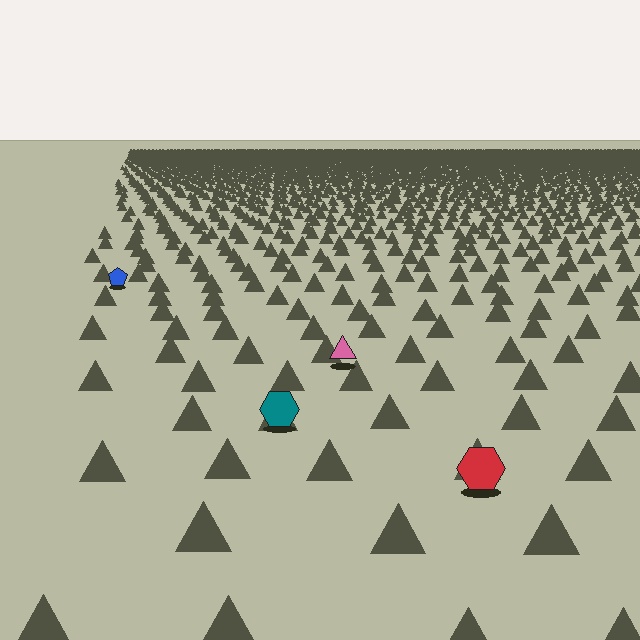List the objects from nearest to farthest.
From nearest to farthest: the red hexagon, the teal hexagon, the pink triangle, the blue pentagon.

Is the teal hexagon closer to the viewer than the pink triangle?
Yes. The teal hexagon is closer — you can tell from the texture gradient: the ground texture is coarser near it.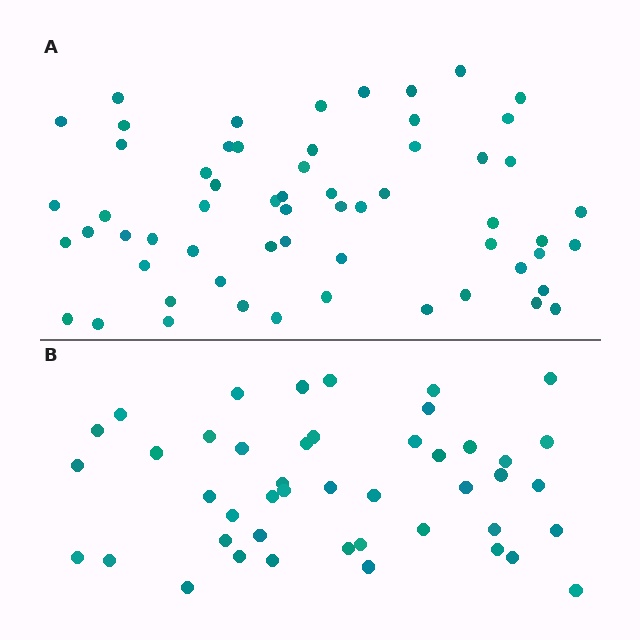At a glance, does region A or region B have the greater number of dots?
Region A (the top region) has more dots.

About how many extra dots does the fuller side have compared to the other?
Region A has approximately 15 more dots than region B.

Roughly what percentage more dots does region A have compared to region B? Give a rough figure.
About 35% more.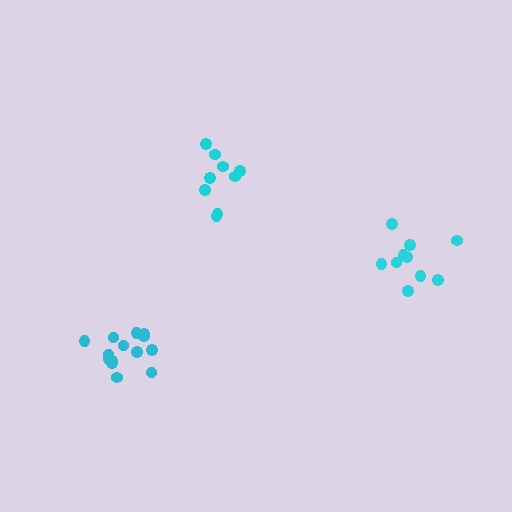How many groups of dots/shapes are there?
There are 3 groups.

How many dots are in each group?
Group 1: 14 dots, Group 2: 10 dots, Group 3: 9 dots (33 total).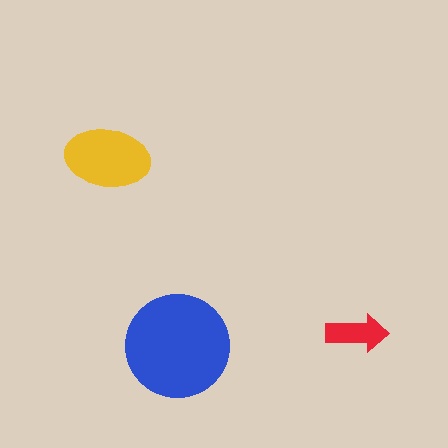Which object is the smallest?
The red arrow.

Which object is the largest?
The blue circle.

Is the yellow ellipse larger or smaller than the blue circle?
Smaller.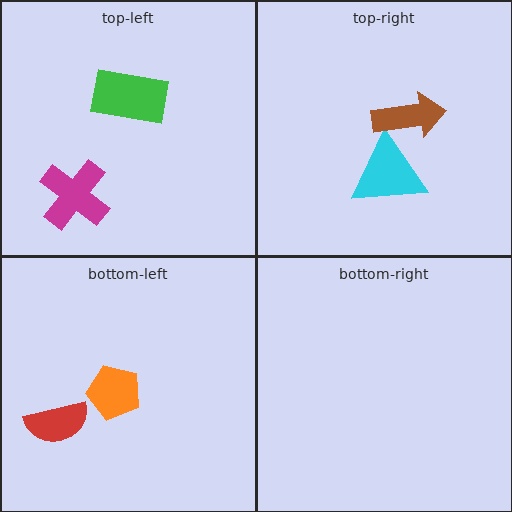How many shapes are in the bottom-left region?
2.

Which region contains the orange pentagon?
The bottom-left region.